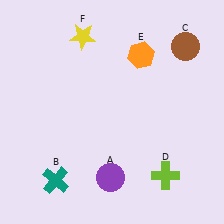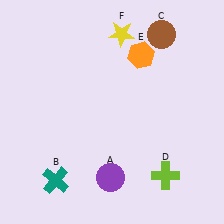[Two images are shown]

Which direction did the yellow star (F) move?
The yellow star (F) moved right.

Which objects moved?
The objects that moved are: the brown circle (C), the yellow star (F).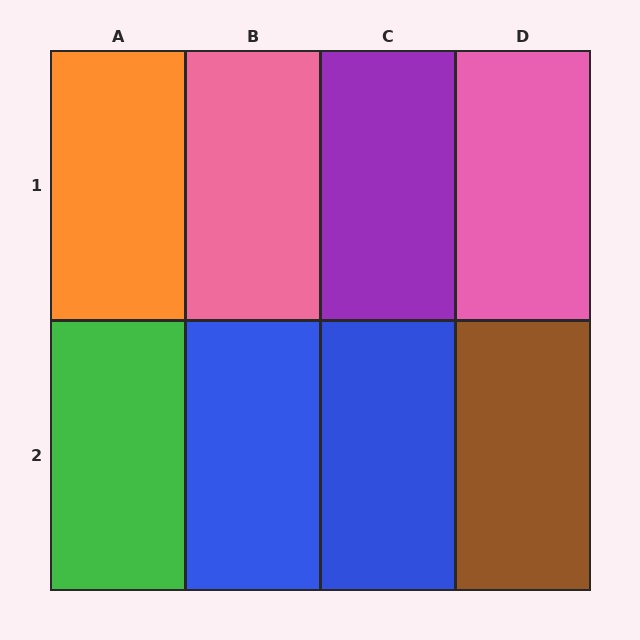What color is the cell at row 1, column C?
Purple.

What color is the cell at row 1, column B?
Pink.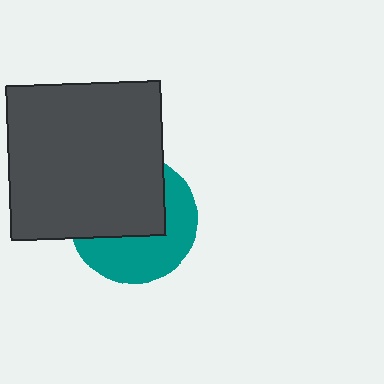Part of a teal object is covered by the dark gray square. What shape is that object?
It is a circle.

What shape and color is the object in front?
The object in front is a dark gray square.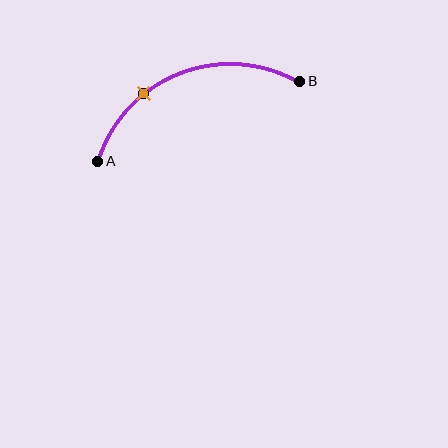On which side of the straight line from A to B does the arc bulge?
The arc bulges above the straight line connecting A and B.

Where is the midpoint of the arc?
The arc midpoint is the point on the curve farthest from the straight line joining A and B. It sits above that line.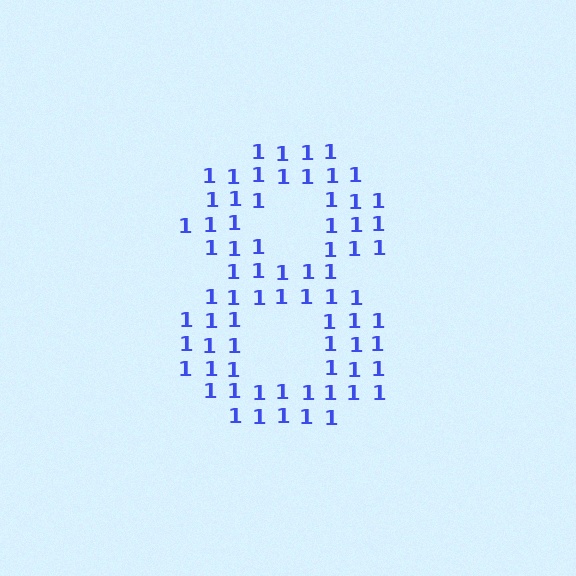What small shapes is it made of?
It is made of small digit 1's.